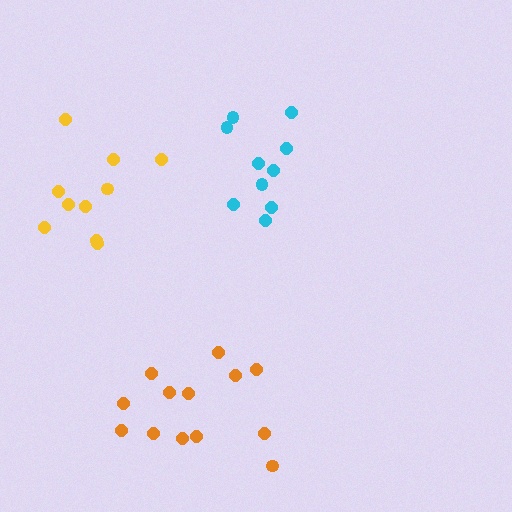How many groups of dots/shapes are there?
There are 3 groups.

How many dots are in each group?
Group 1: 13 dots, Group 2: 10 dots, Group 3: 10 dots (33 total).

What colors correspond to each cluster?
The clusters are colored: orange, cyan, yellow.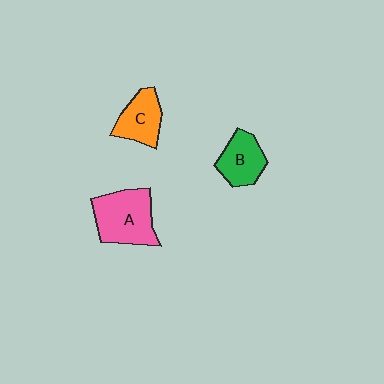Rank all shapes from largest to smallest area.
From largest to smallest: A (pink), B (green), C (orange).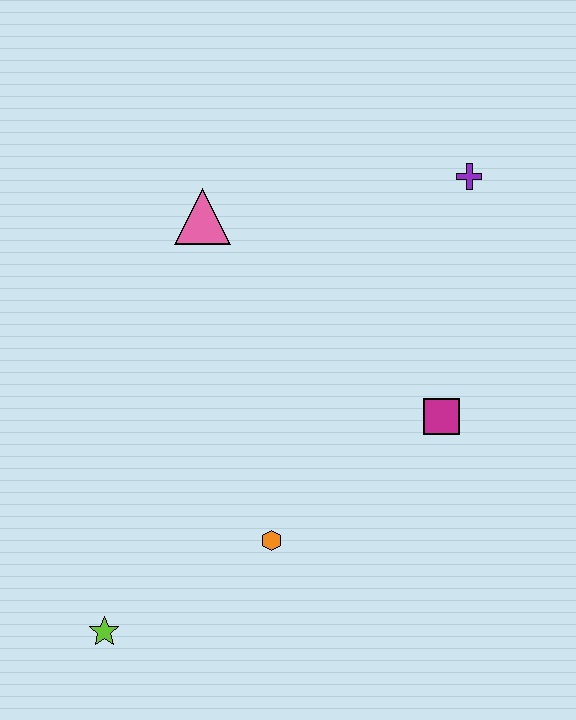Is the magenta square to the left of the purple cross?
Yes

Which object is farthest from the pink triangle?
The lime star is farthest from the pink triangle.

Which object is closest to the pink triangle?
The purple cross is closest to the pink triangle.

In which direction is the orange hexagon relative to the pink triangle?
The orange hexagon is below the pink triangle.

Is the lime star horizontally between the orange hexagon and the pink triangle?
No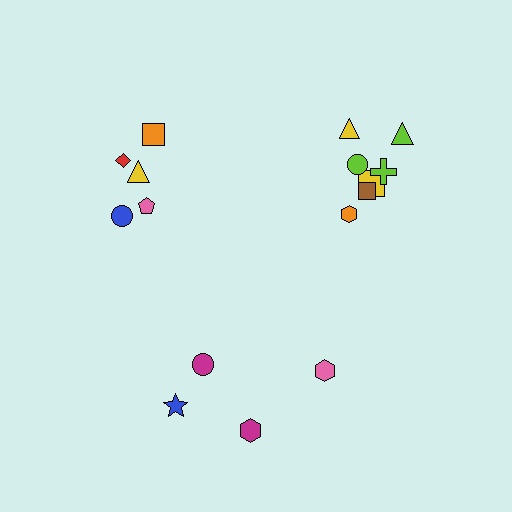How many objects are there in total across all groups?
There are 16 objects.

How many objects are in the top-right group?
There are 7 objects.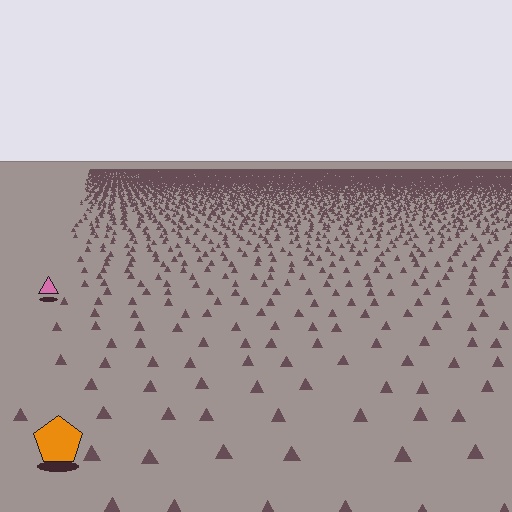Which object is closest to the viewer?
The orange pentagon is closest. The texture marks near it are larger and more spread out.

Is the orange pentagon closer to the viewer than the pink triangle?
Yes. The orange pentagon is closer — you can tell from the texture gradient: the ground texture is coarser near it.